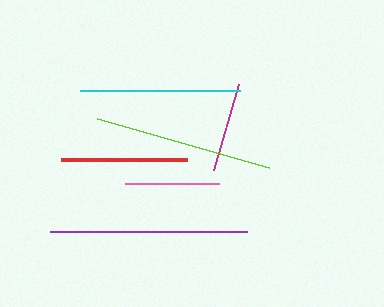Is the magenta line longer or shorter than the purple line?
The purple line is longer than the magenta line.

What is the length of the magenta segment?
The magenta segment is approximately 90 pixels long.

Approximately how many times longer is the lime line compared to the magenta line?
The lime line is approximately 2.0 times the length of the magenta line.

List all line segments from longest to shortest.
From longest to shortest: purple, lime, cyan, red, pink, magenta.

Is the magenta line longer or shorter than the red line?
The red line is longer than the magenta line.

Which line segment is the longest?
The purple line is the longest at approximately 198 pixels.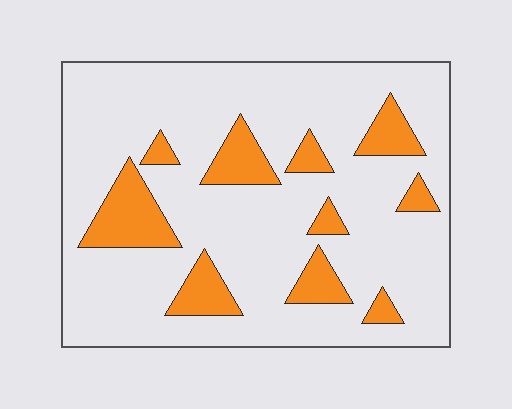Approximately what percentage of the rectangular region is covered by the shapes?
Approximately 20%.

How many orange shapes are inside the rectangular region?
10.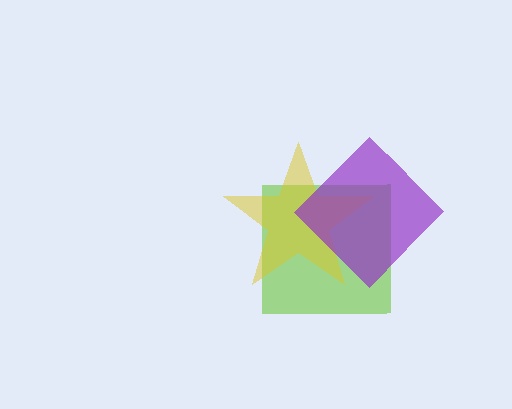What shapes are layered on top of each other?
The layered shapes are: a lime square, a yellow star, a purple diamond.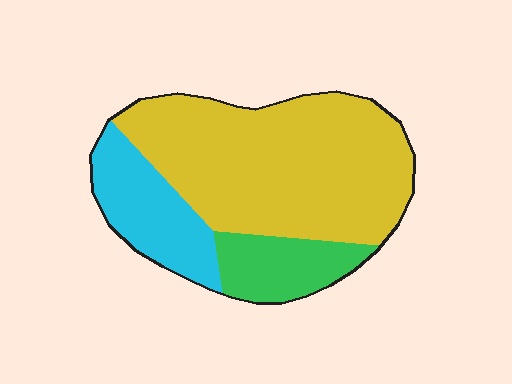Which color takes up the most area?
Yellow, at roughly 65%.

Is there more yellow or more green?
Yellow.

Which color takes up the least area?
Green, at roughly 15%.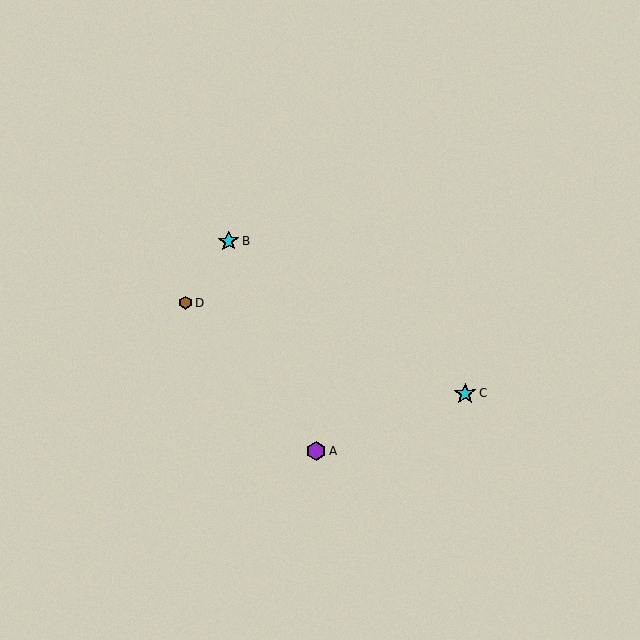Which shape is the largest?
The cyan star (labeled C) is the largest.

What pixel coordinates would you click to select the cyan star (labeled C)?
Click at (465, 393) to select the cyan star C.